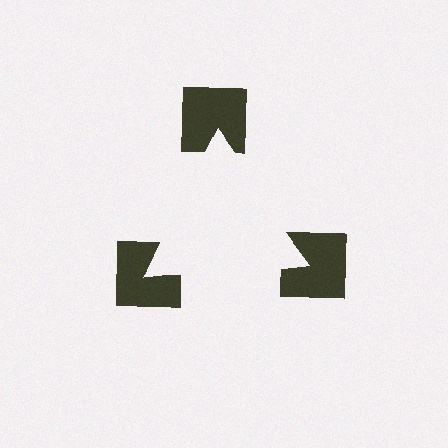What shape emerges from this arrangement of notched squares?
An illusory triangle — its edges are inferred from the aligned wedge cuts in the notched squares, not physically drawn.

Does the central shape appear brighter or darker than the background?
It typically appears slightly brighter than the background, even though no actual brightness change is drawn.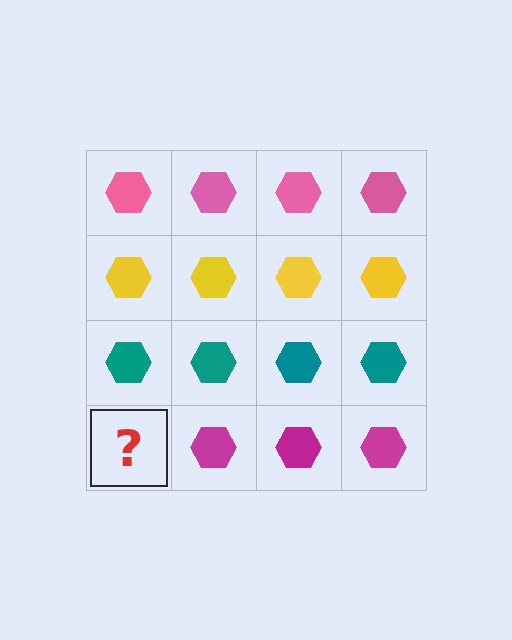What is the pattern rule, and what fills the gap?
The rule is that each row has a consistent color. The gap should be filled with a magenta hexagon.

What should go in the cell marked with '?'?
The missing cell should contain a magenta hexagon.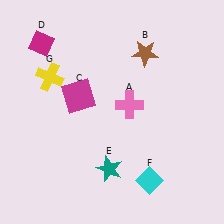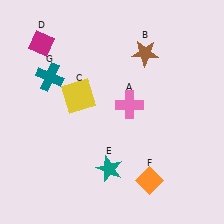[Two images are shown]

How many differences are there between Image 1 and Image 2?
There are 3 differences between the two images.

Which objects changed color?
C changed from magenta to yellow. F changed from cyan to orange. G changed from yellow to teal.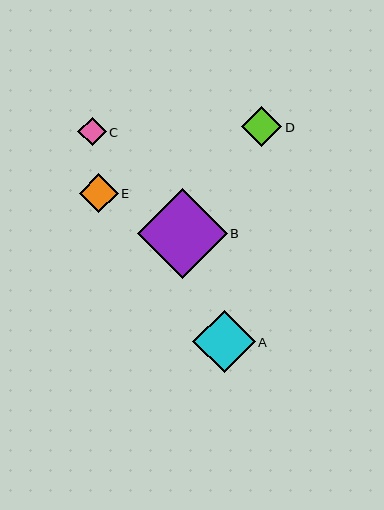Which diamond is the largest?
Diamond B is the largest with a size of approximately 90 pixels.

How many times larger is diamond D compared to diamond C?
Diamond D is approximately 1.4 times the size of diamond C.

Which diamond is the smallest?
Diamond C is the smallest with a size of approximately 28 pixels.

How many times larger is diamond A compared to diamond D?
Diamond A is approximately 1.6 times the size of diamond D.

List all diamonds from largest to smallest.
From largest to smallest: B, A, D, E, C.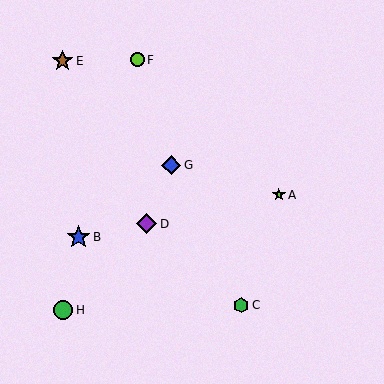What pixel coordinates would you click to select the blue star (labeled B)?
Click at (78, 237) to select the blue star B.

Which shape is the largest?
The blue star (labeled B) is the largest.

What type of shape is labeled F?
Shape F is a lime circle.